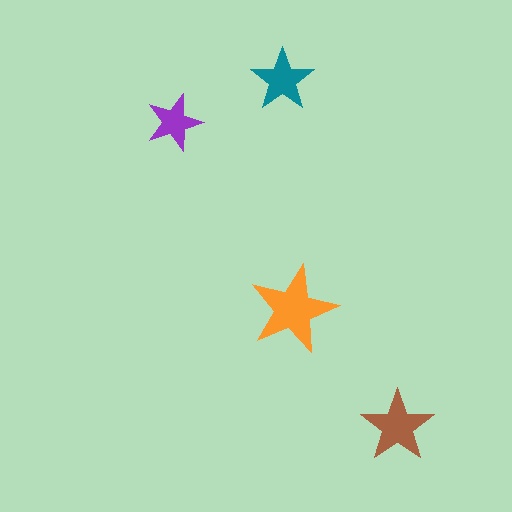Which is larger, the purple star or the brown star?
The brown one.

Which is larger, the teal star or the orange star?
The orange one.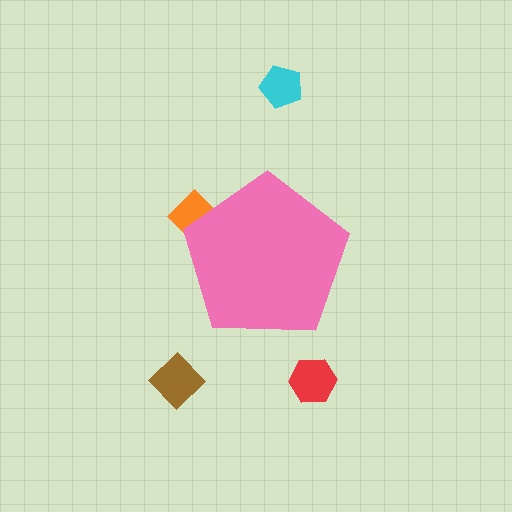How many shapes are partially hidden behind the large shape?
1 shape is partially hidden.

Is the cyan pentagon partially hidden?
No, the cyan pentagon is fully visible.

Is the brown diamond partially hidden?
No, the brown diamond is fully visible.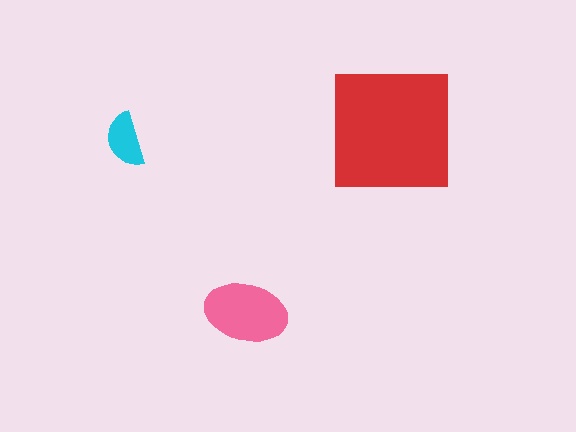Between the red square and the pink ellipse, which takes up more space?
The red square.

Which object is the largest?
The red square.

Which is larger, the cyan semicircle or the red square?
The red square.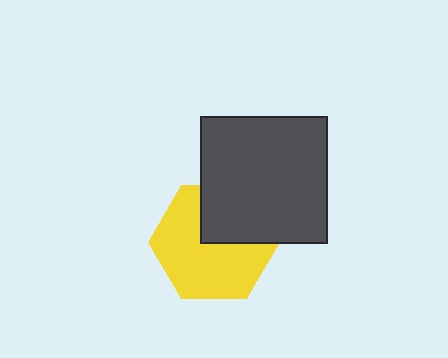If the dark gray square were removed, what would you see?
You would see the complete yellow hexagon.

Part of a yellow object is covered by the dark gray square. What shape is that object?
It is a hexagon.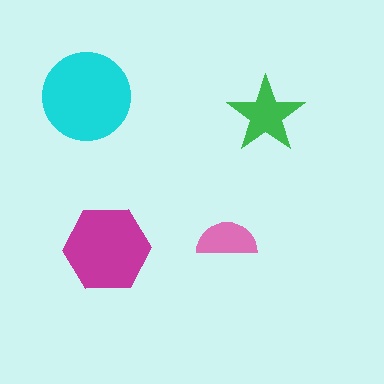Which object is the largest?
The cyan circle.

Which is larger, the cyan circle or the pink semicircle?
The cyan circle.